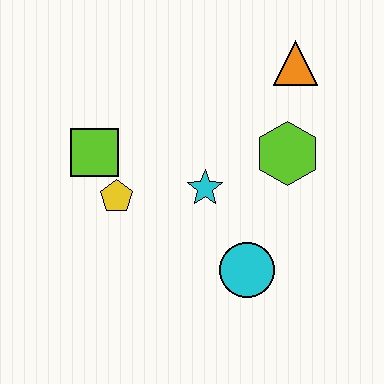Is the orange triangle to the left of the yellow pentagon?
No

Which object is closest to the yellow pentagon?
The lime square is closest to the yellow pentagon.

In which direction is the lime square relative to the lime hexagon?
The lime square is to the left of the lime hexagon.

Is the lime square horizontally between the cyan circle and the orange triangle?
No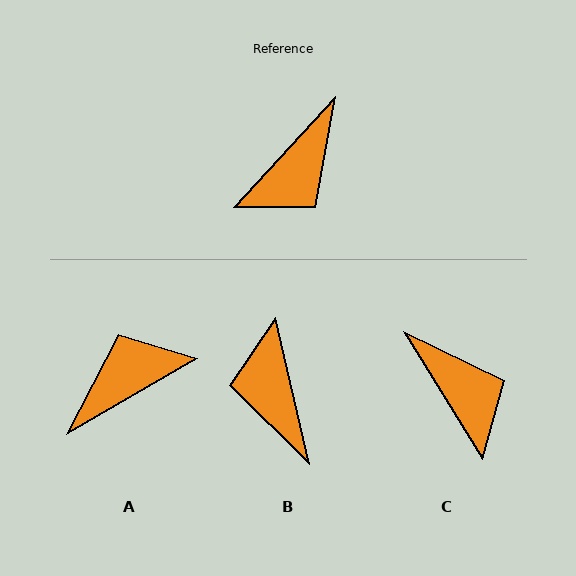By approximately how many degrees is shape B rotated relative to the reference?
Approximately 125 degrees clockwise.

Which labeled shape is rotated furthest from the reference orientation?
A, about 163 degrees away.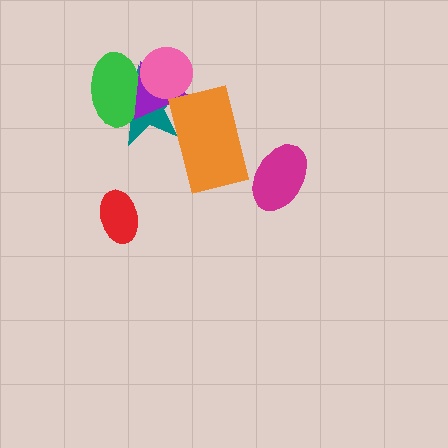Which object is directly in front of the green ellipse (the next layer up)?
The purple triangle is directly in front of the green ellipse.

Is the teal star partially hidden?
Yes, it is partially covered by another shape.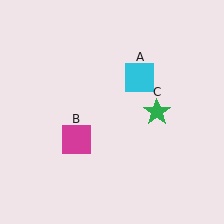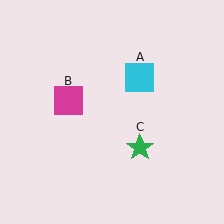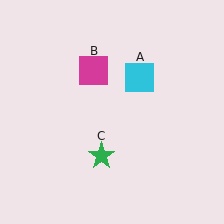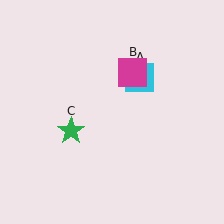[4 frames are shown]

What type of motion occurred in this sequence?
The magenta square (object B), green star (object C) rotated clockwise around the center of the scene.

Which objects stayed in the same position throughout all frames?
Cyan square (object A) remained stationary.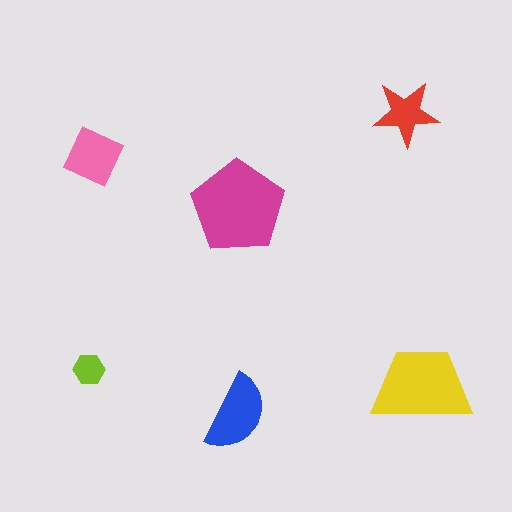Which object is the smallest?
The lime hexagon.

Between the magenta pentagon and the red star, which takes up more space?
The magenta pentagon.